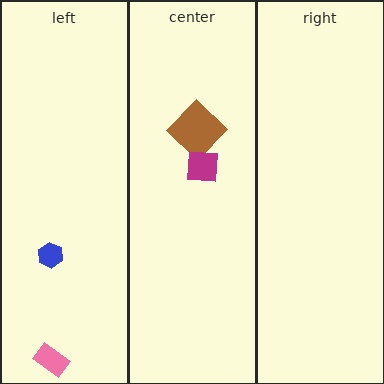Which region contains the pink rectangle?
The left region.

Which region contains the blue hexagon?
The left region.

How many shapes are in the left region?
2.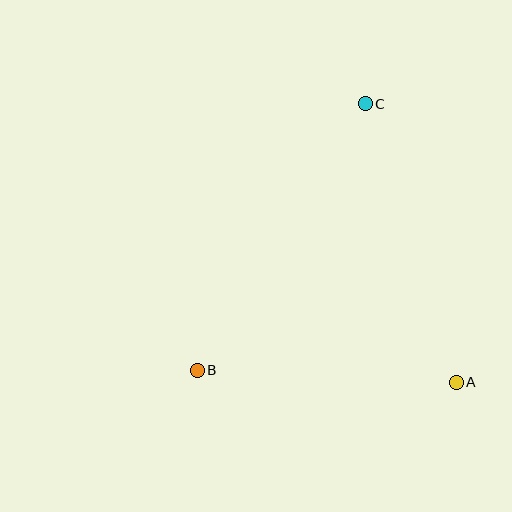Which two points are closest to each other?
Points A and B are closest to each other.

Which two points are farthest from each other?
Points B and C are farthest from each other.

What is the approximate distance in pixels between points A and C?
The distance between A and C is approximately 293 pixels.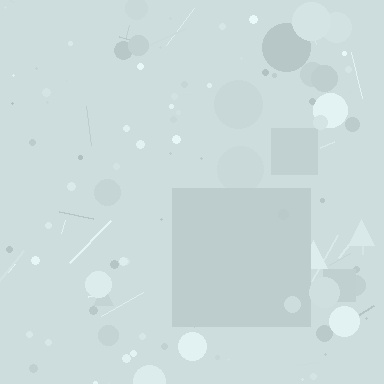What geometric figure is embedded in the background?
A square is embedded in the background.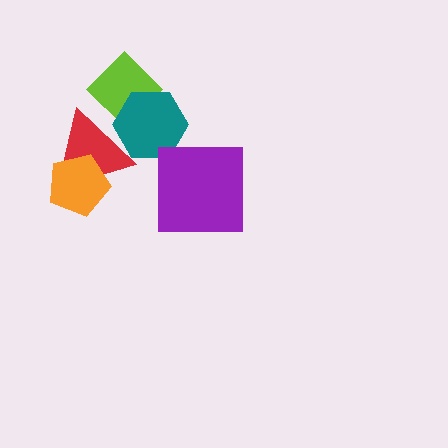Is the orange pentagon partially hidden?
No, no other shape covers it.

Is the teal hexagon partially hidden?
Yes, it is partially covered by another shape.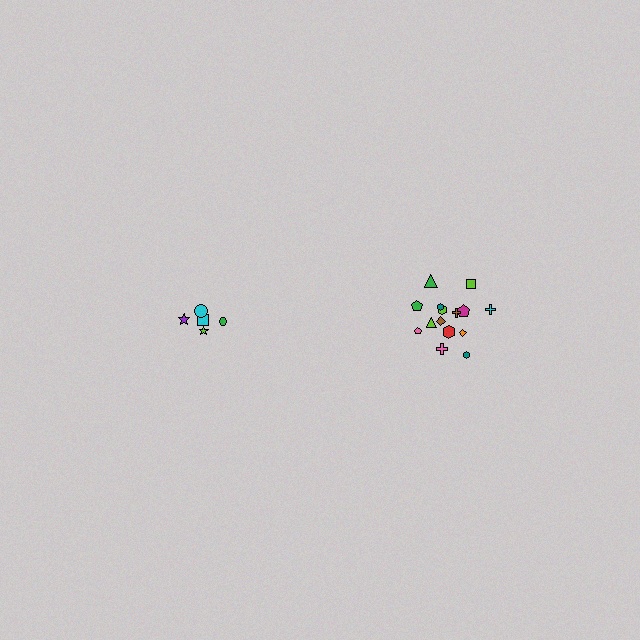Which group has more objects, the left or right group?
The right group.